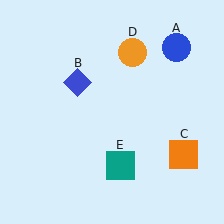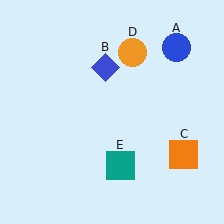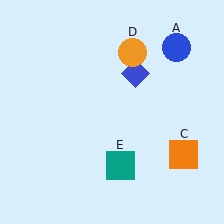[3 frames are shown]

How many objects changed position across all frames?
1 object changed position: blue diamond (object B).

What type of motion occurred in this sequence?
The blue diamond (object B) rotated clockwise around the center of the scene.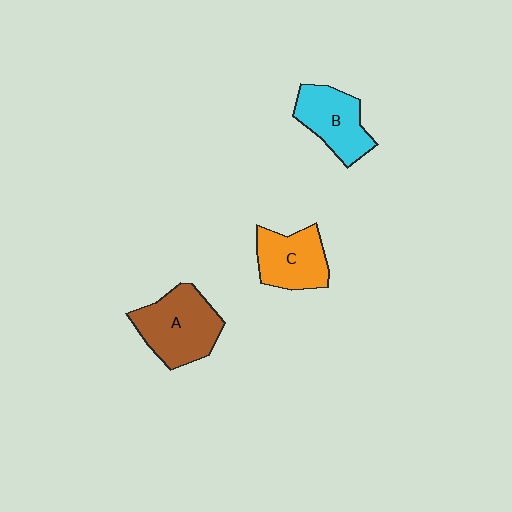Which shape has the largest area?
Shape A (brown).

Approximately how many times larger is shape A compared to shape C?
Approximately 1.3 times.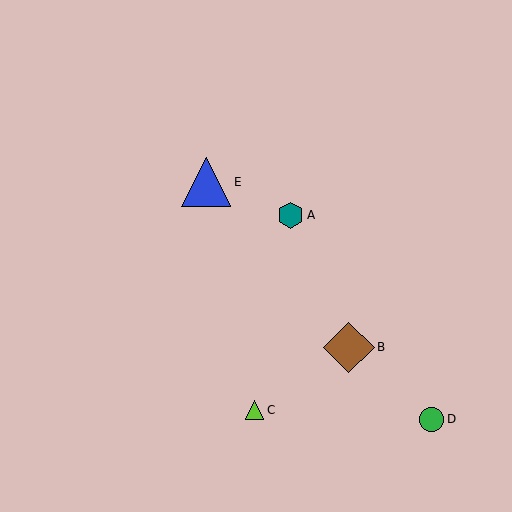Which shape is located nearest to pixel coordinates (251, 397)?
The lime triangle (labeled C) at (254, 410) is nearest to that location.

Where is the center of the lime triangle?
The center of the lime triangle is at (254, 410).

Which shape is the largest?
The brown diamond (labeled B) is the largest.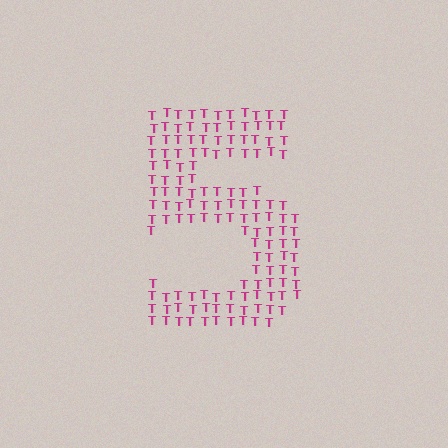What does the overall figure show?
The overall figure shows the digit 5.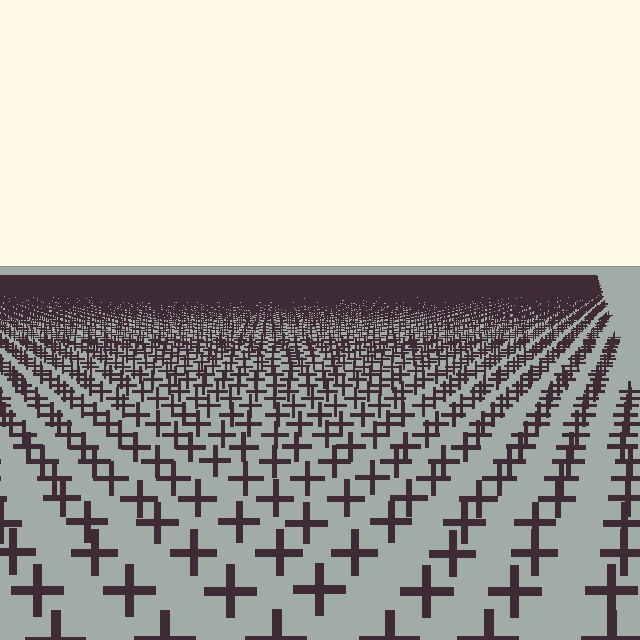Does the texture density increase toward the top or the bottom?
Density increases toward the top.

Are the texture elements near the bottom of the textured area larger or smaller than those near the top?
Larger. Near the bottom, elements are closer to the viewer and appear at a bigger on-screen size.